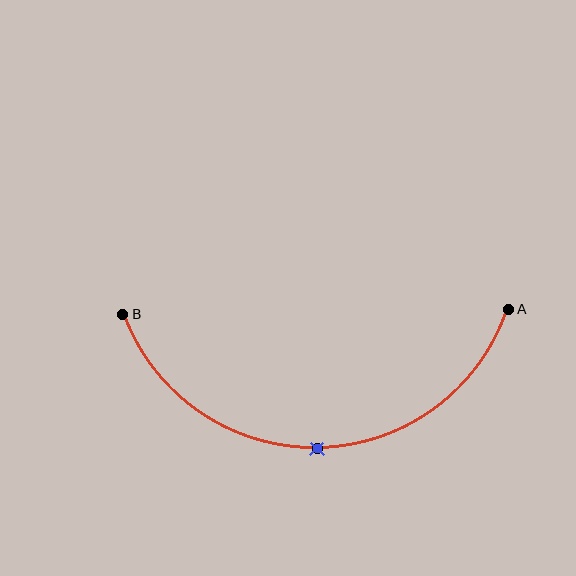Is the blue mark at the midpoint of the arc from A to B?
Yes. The blue mark lies on the arc at equal arc-length from both A and B — it is the arc midpoint.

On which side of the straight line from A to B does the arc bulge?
The arc bulges below the straight line connecting A and B.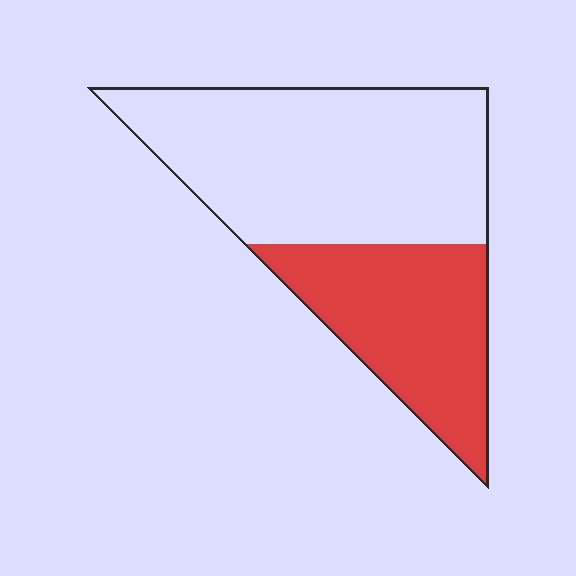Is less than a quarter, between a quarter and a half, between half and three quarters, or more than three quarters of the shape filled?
Between a quarter and a half.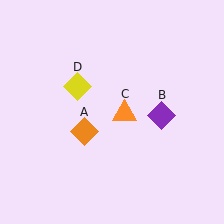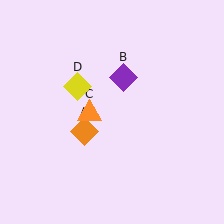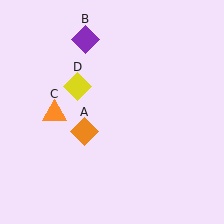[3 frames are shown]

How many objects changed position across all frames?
2 objects changed position: purple diamond (object B), orange triangle (object C).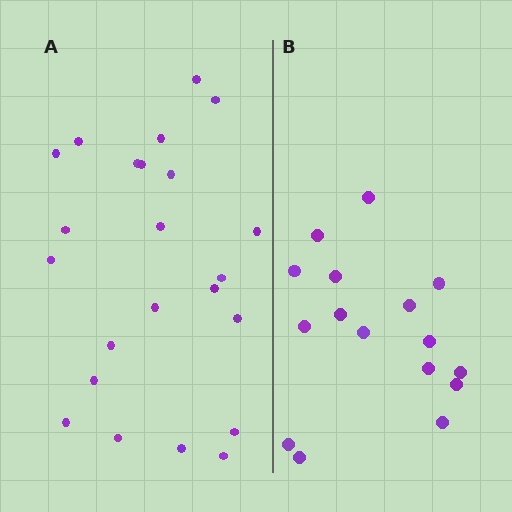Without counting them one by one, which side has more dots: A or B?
Region A (the left region) has more dots.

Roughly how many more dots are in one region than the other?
Region A has roughly 8 or so more dots than region B.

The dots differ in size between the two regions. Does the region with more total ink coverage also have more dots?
No. Region B has more total ink coverage because its dots are larger, but region A actually contains more individual dots. Total area can be misleading — the number of items is what matters here.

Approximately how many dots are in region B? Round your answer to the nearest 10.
About 20 dots. (The exact count is 16, which rounds to 20.)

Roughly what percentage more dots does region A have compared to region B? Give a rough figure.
About 45% more.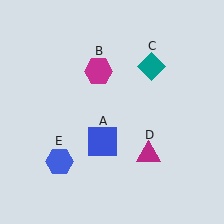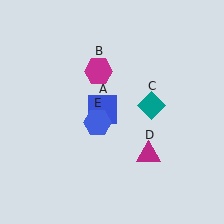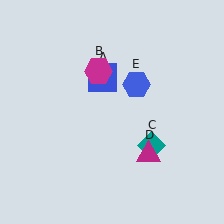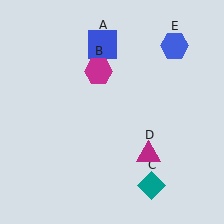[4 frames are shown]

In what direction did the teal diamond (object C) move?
The teal diamond (object C) moved down.